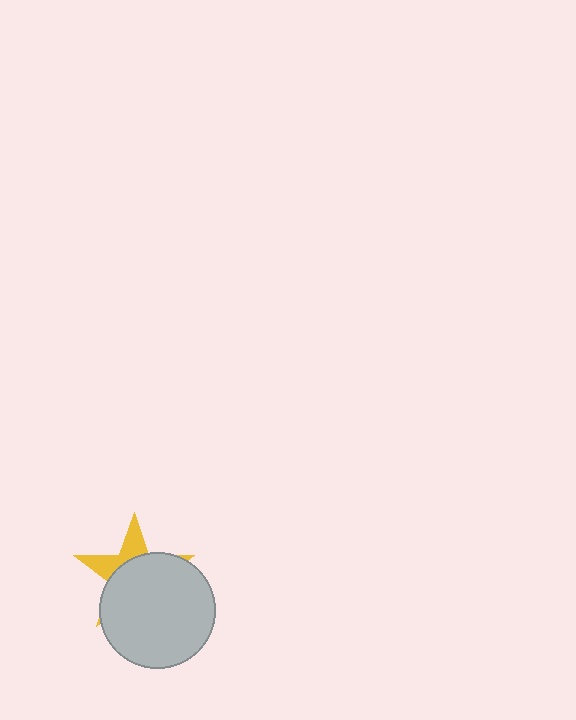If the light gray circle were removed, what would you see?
You would see the complete yellow star.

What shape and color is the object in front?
The object in front is a light gray circle.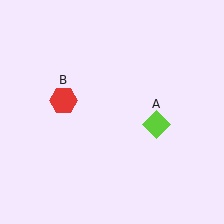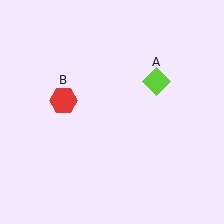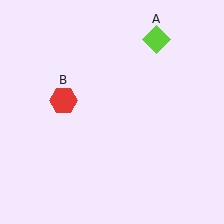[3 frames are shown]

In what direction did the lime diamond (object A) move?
The lime diamond (object A) moved up.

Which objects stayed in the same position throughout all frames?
Red hexagon (object B) remained stationary.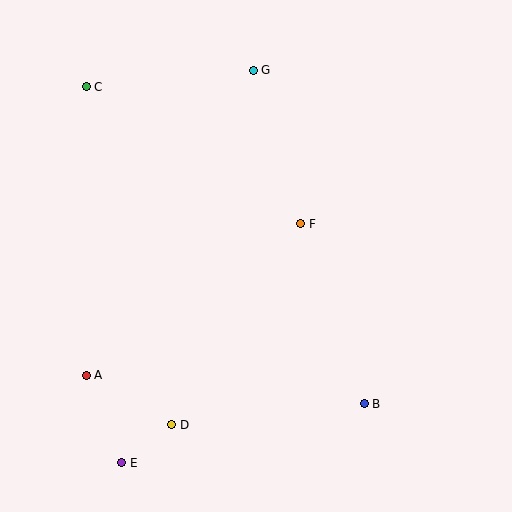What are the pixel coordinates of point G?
Point G is at (253, 70).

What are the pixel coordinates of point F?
Point F is at (301, 224).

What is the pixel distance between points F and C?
The distance between F and C is 255 pixels.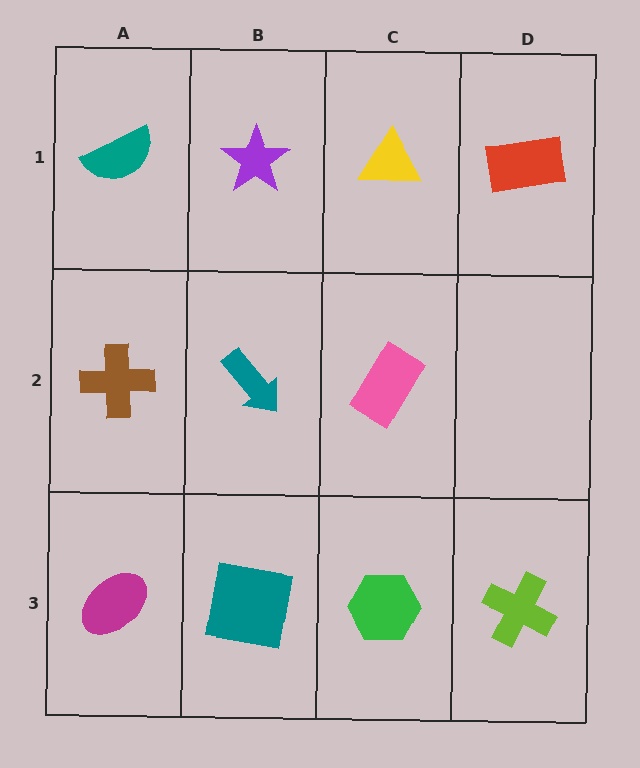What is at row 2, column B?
A teal arrow.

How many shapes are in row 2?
3 shapes.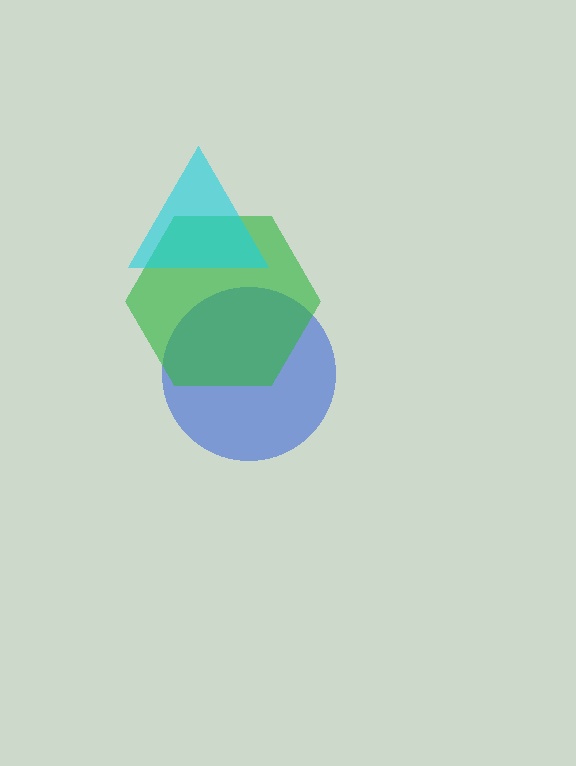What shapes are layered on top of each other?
The layered shapes are: a blue circle, a green hexagon, a cyan triangle.